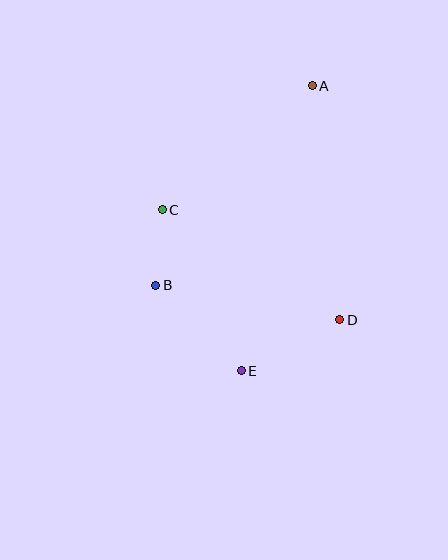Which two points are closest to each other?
Points B and C are closest to each other.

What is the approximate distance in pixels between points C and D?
The distance between C and D is approximately 209 pixels.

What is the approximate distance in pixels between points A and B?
The distance between A and B is approximately 253 pixels.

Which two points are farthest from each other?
Points A and E are farthest from each other.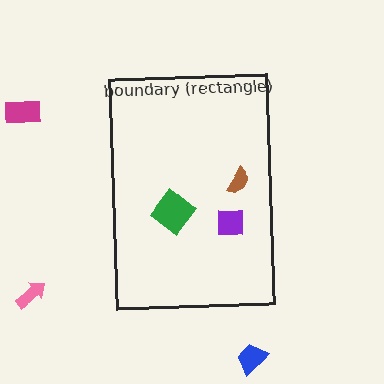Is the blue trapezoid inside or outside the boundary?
Outside.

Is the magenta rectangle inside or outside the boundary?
Outside.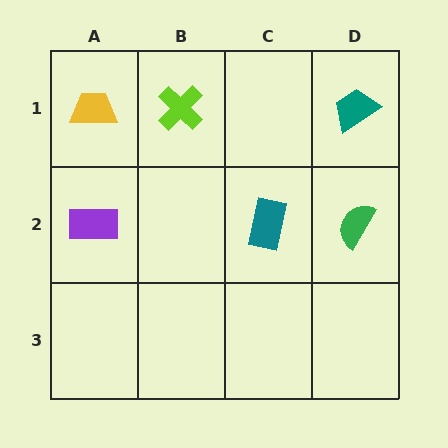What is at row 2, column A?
A purple rectangle.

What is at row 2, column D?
A green semicircle.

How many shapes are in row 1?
3 shapes.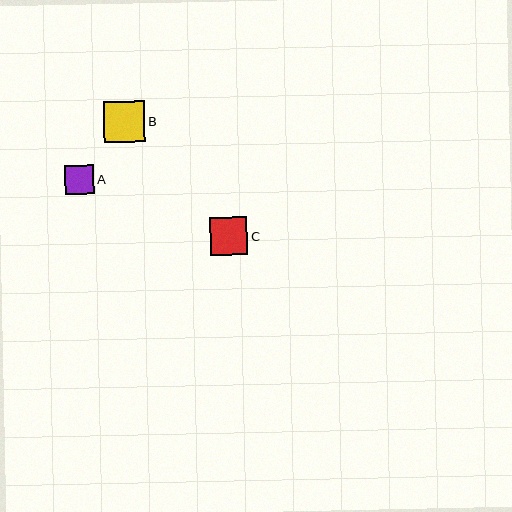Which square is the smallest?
Square A is the smallest with a size of approximately 30 pixels.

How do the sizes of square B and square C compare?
Square B and square C are approximately the same size.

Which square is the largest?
Square B is the largest with a size of approximately 41 pixels.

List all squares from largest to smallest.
From largest to smallest: B, C, A.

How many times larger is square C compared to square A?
Square C is approximately 1.3 times the size of square A.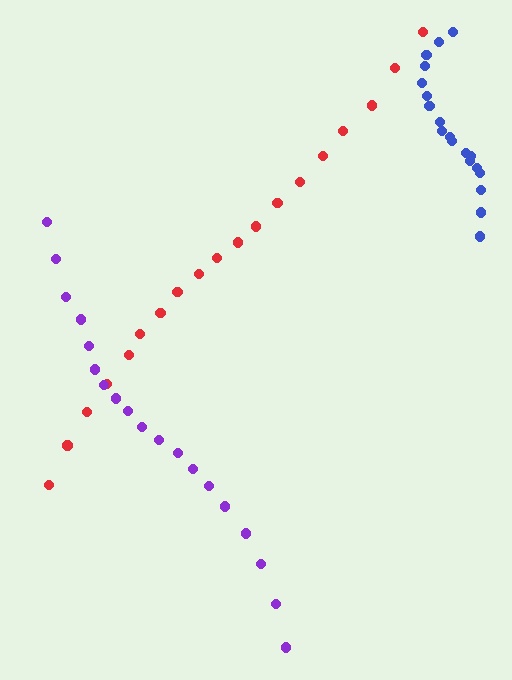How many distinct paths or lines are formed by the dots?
There are 3 distinct paths.